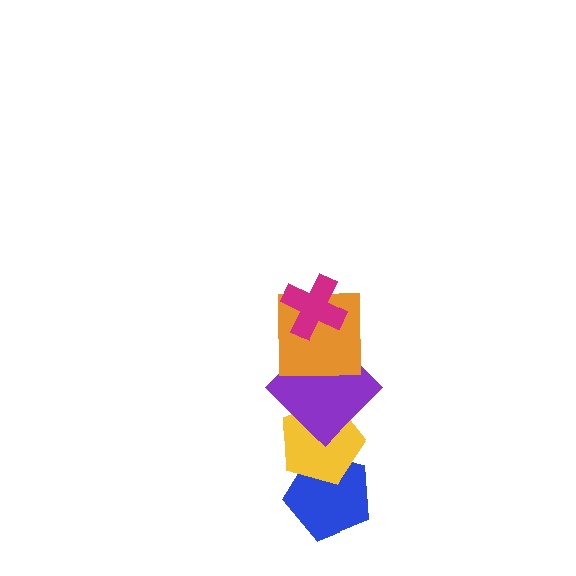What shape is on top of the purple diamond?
The orange square is on top of the purple diamond.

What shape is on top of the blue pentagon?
The yellow pentagon is on top of the blue pentagon.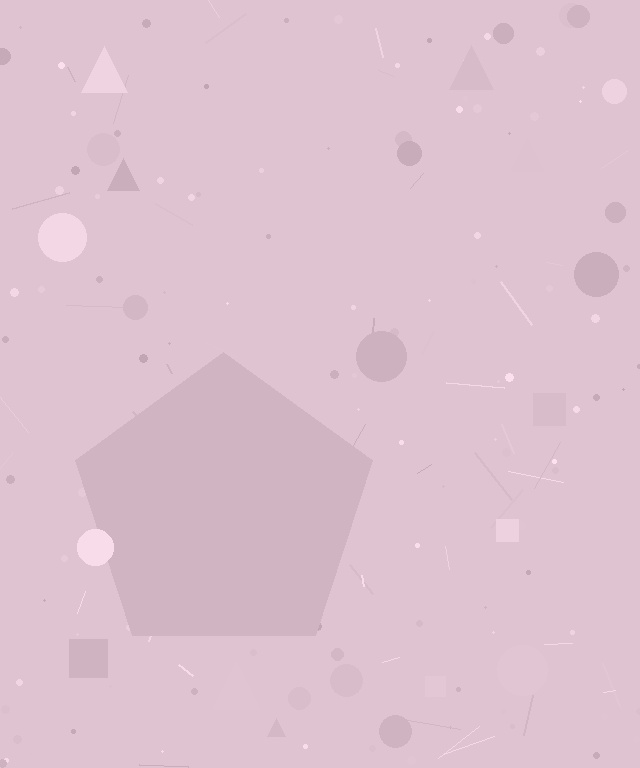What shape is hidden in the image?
A pentagon is hidden in the image.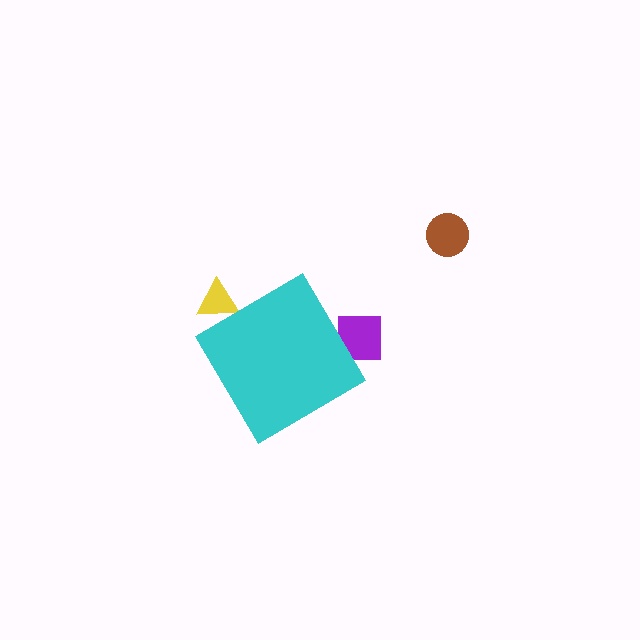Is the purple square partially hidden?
Yes, the purple square is partially hidden behind the cyan diamond.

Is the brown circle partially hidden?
No, the brown circle is fully visible.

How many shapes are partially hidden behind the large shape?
2 shapes are partially hidden.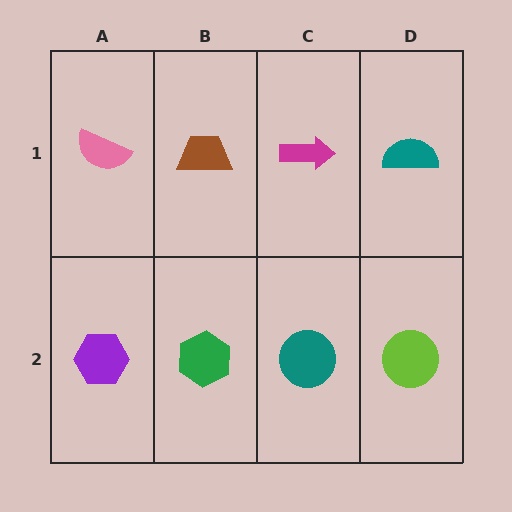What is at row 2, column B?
A green hexagon.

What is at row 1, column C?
A magenta arrow.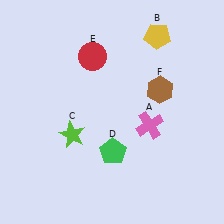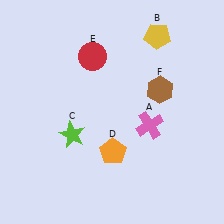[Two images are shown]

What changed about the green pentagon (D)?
In Image 1, D is green. In Image 2, it changed to orange.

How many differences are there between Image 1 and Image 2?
There is 1 difference between the two images.